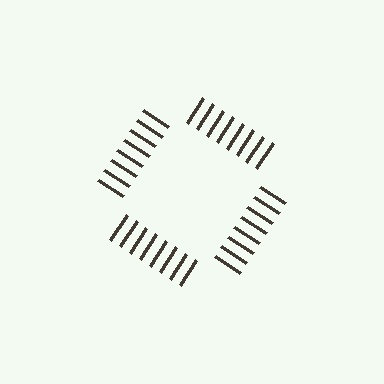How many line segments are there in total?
32 — 8 along each of the 4 edges.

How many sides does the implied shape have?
4 sides — the line-ends trace a square.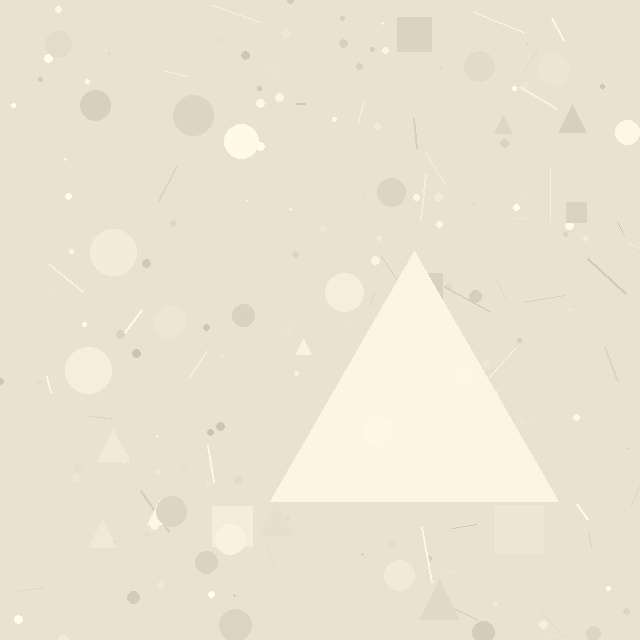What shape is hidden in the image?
A triangle is hidden in the image.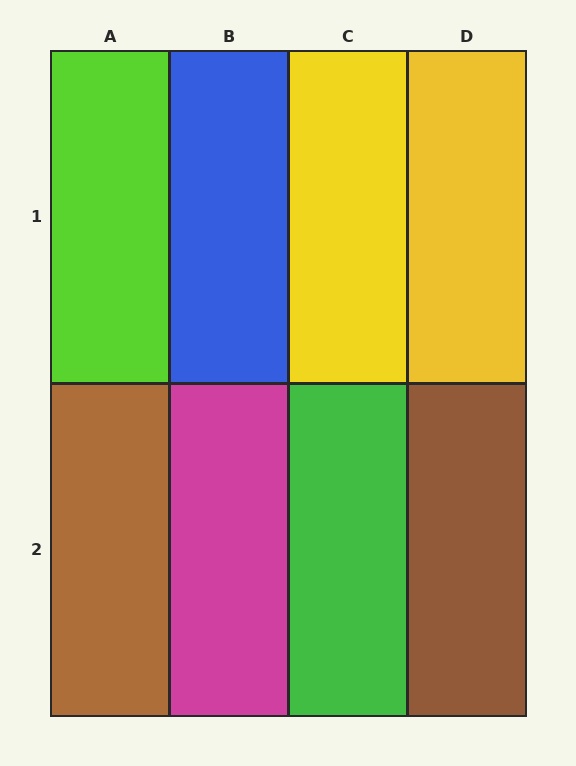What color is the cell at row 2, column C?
Green.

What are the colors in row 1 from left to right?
Lime, blue, yellow, yellow.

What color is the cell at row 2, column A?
Brown.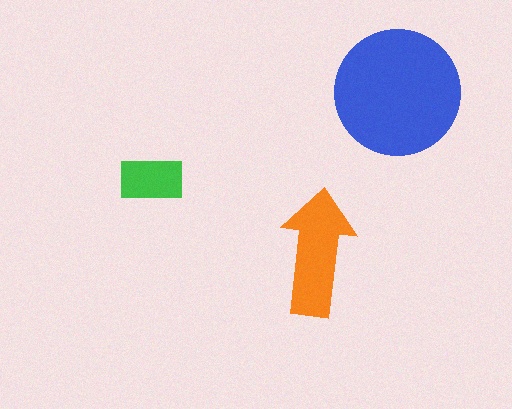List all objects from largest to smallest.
The blue circle, the orange arrow, the green rectangle.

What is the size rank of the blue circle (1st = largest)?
1st.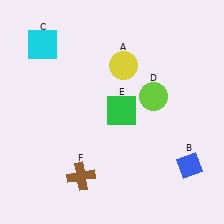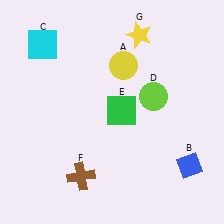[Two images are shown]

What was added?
A yellow star (G) was added in Image 2.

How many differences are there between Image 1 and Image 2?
There is 1 difference between the two images.